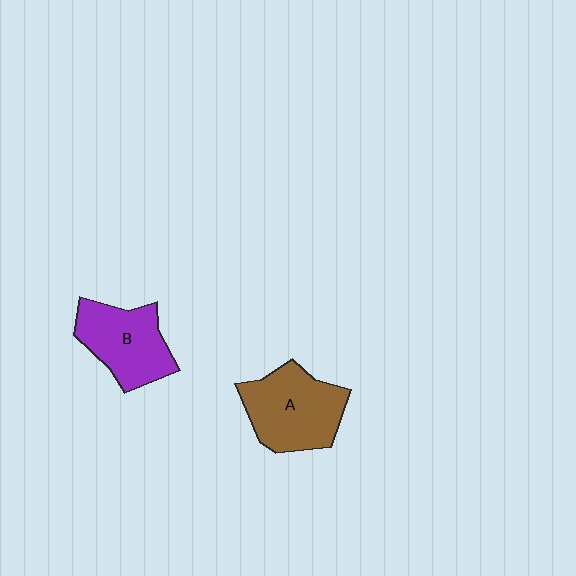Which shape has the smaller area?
Shape B (purple).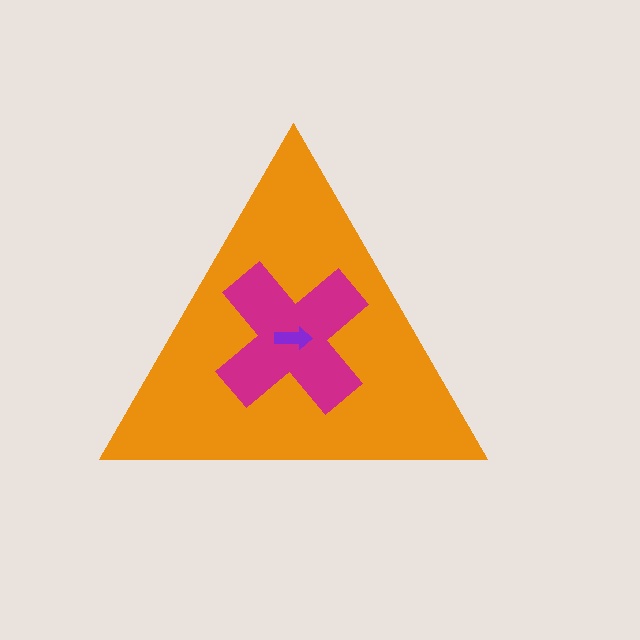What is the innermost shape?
The purple arrow.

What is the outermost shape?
The orange triangle.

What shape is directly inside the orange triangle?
The magenta cross.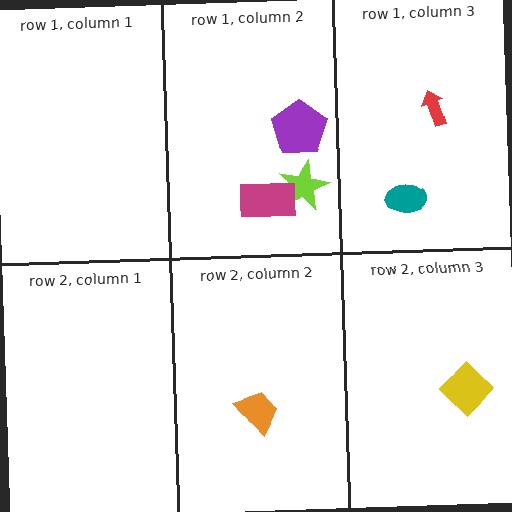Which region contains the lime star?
The row 1, column 2 region.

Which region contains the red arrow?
The row 1, column 3 region.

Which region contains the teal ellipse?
The row 1, column 3 region.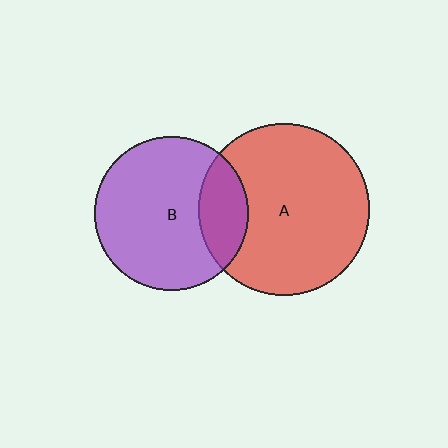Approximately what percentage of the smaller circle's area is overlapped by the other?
Approximately 20%.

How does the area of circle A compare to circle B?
Approximately 1.2 times.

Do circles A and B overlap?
Yes.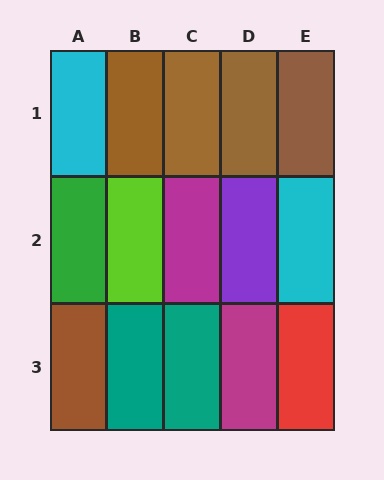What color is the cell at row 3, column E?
Red.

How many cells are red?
1 cell is red.